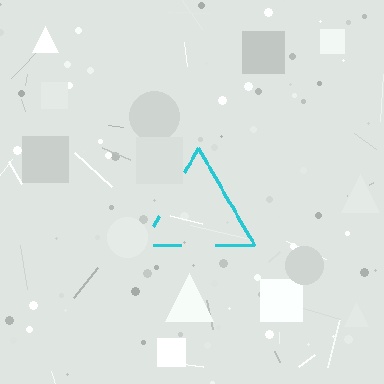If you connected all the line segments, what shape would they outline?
They would outline a triangle.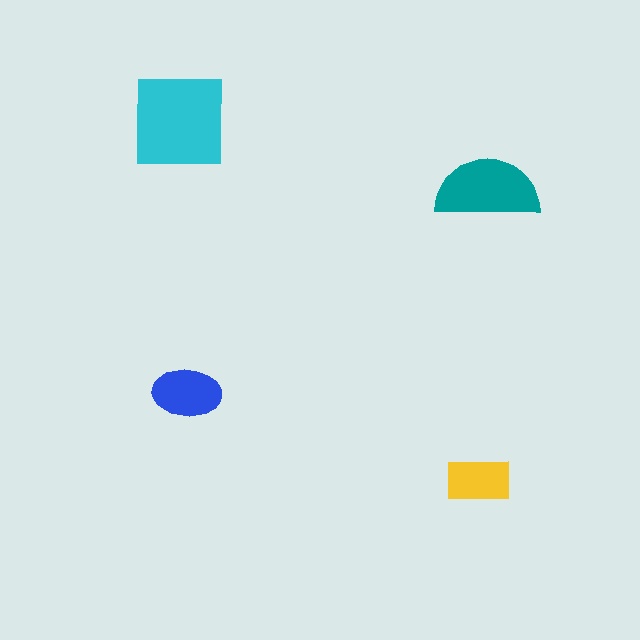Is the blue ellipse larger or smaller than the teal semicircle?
Smaller.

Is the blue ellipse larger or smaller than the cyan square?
Smaller.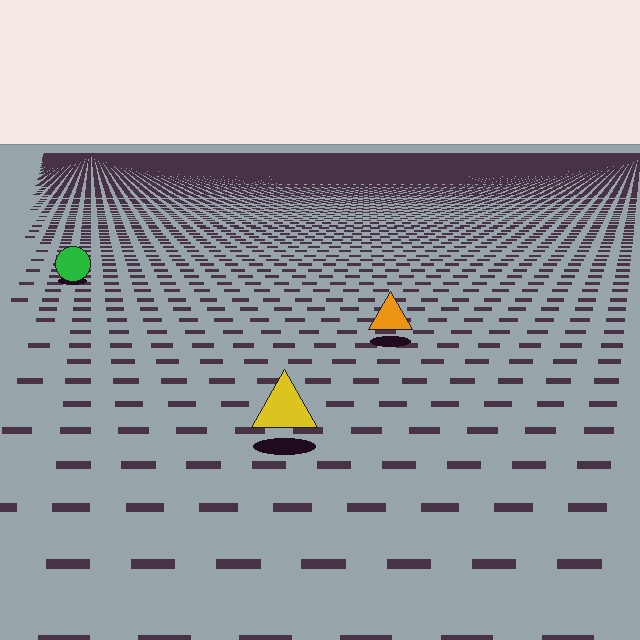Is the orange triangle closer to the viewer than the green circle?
Yes. The orange triangle is closer — you can tell from the texture gradient: the ground texture is coarser near it.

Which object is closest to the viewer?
The yellow triangle is closest. The texture marks near it are larger and more spread out.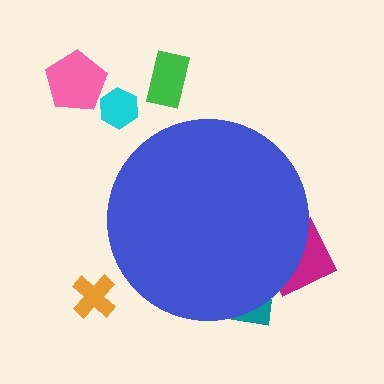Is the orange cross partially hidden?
No, the orange cross is fully visible.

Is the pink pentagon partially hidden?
No, the pink pentagon is fully visible.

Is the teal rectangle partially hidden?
Yes, the teal rectangle is partially hidden behind the blue circle.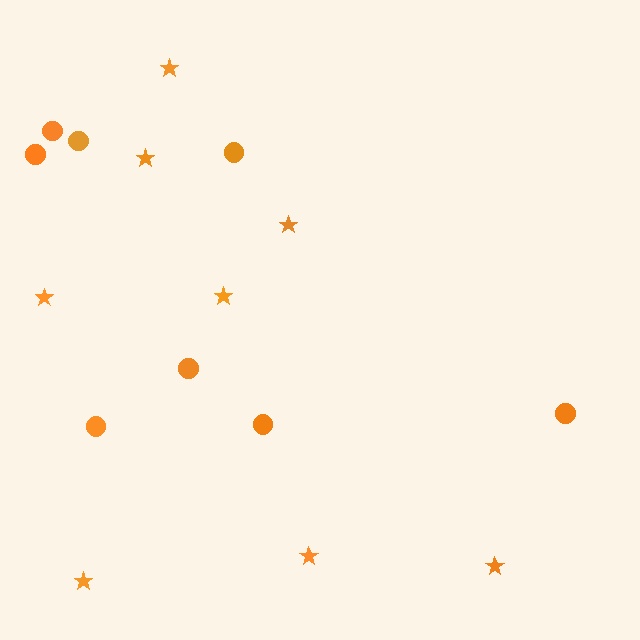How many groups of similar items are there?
There are 2 groups: one group of circles (8) and one group of stars (8).